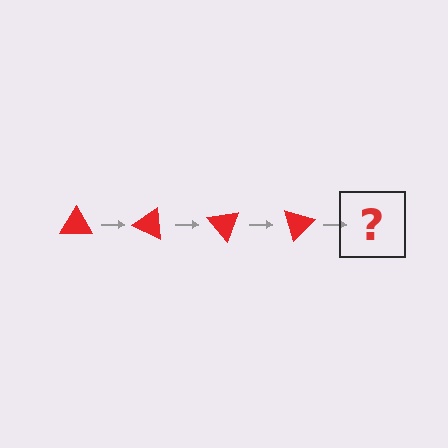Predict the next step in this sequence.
The next step is a red triangle rotated 100 degrees.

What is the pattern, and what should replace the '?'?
The pattern is that the triangle rotates 25 degrees each step. The '?' should be a red triangle rotated 100 degrees.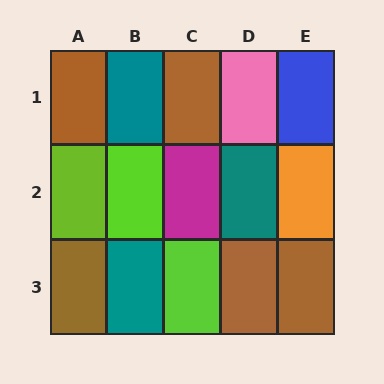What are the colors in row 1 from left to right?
Brown, teal, brown, pink, blue.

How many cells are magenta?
1 cell is magenta.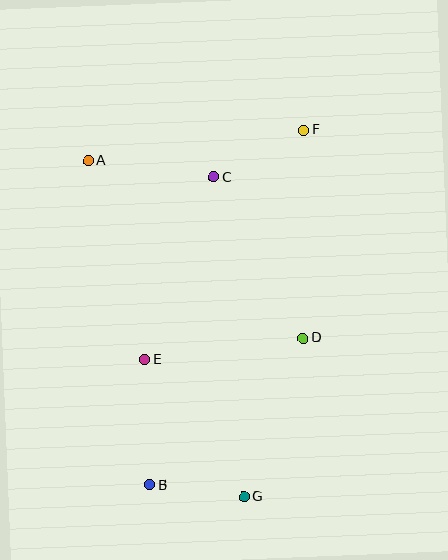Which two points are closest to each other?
Points B and G are closest to each other.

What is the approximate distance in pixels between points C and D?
The distance between C and D is approximately 184 pixels.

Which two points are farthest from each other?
Points B and F are farthest from each other.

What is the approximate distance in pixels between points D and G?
The distance between D and G is approximately 169 pixels.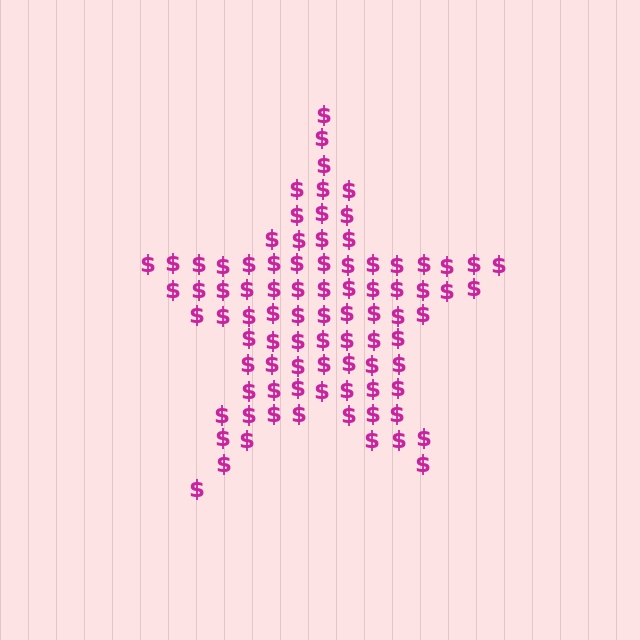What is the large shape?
The large shape is a star.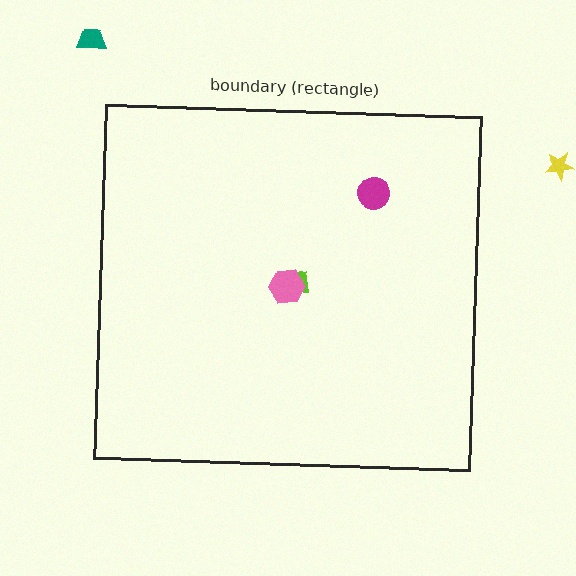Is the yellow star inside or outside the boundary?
Outside.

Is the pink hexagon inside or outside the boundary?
Inside.